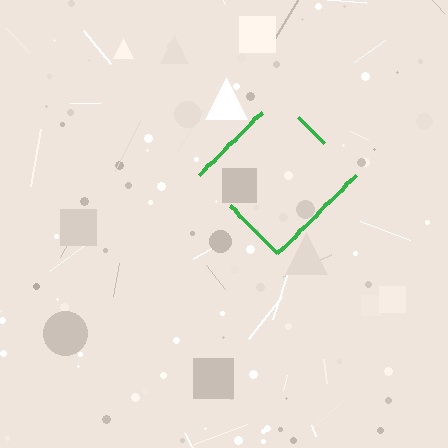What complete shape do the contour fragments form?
The contour fragments form a diamond.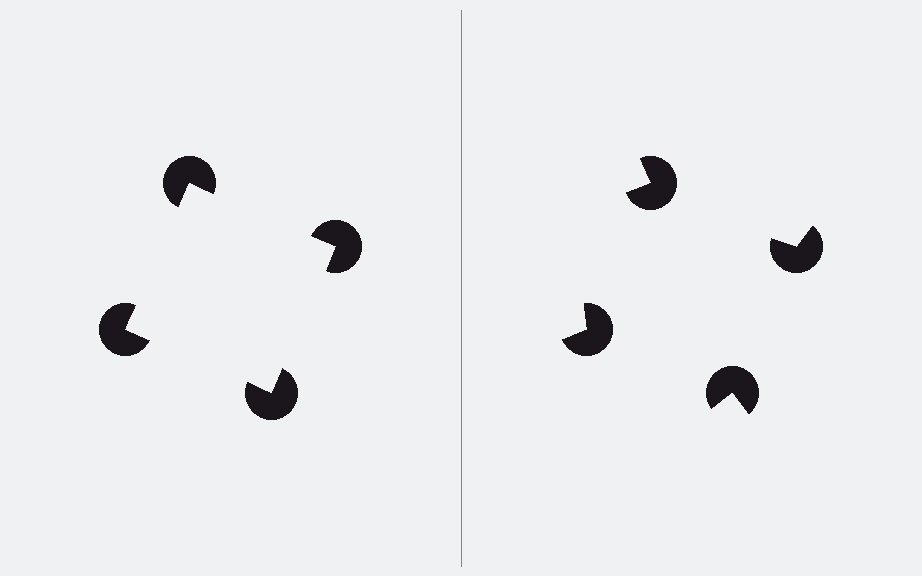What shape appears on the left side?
An illusory square.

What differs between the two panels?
The pac-man discs are positioned identically on both sides; only the wedge orientations differ. On the left they align to a square; on the right they are misaligned.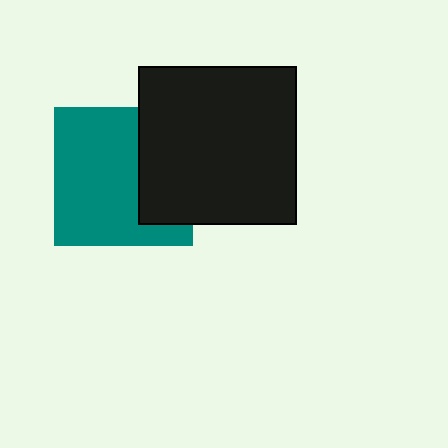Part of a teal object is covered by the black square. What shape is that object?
It is a square.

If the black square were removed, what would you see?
You would see the complete teal square.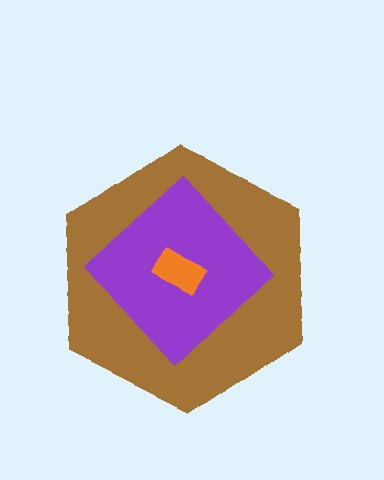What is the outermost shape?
The brown hexagon.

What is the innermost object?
The orange rectangle.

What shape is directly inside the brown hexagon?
The purple diamond.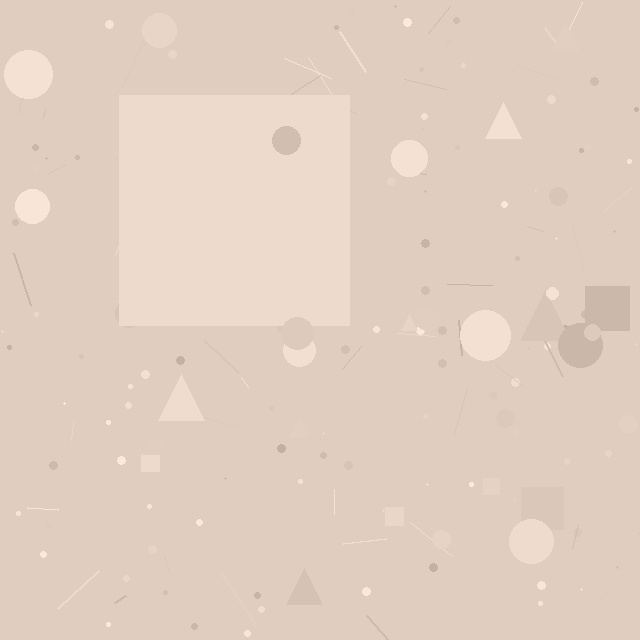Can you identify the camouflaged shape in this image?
The camouflaged shape is a square.